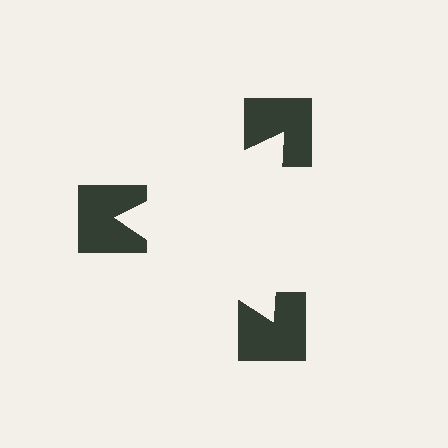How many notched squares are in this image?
There are 3 — one at each vertex of the illusory triangle.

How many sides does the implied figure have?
3 sides.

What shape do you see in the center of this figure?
An illusory triangle — its edges are inferred from the aligned wedge cuts in the notched squares, not physically drawn.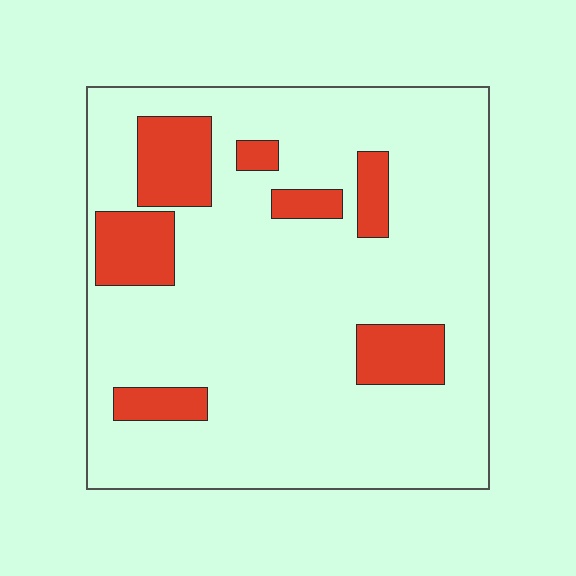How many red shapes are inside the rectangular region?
7.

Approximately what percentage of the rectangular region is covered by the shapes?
Approximately 15%.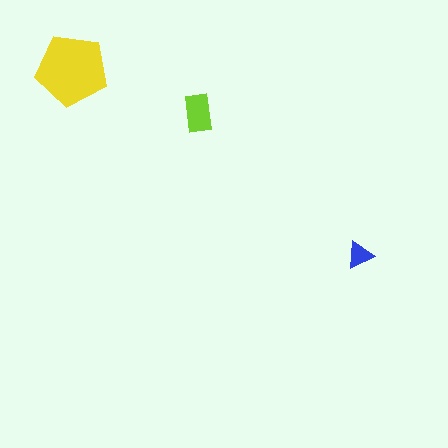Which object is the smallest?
The blue triangle.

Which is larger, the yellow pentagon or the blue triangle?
The yellow pentagon.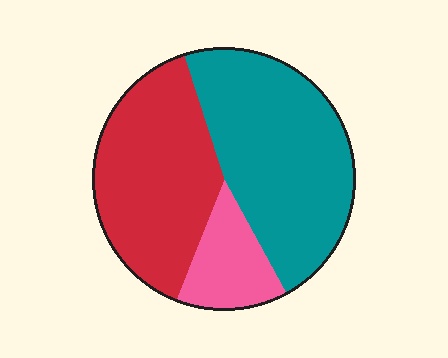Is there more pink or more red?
Red.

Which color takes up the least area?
Pink, at roughly 15%.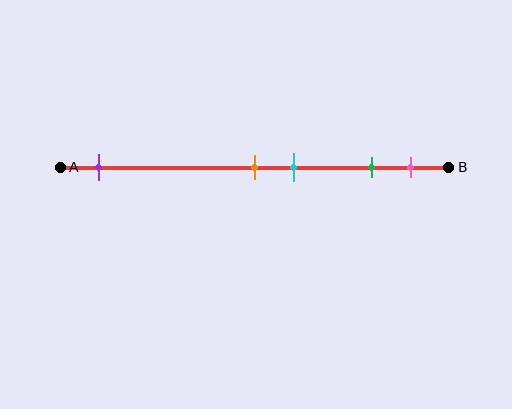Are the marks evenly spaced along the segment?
No, the marks are not evenly spaced.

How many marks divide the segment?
There are 5 marks dividing the segment.